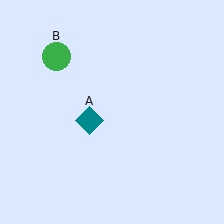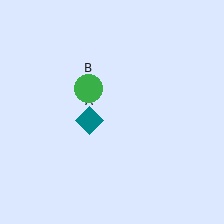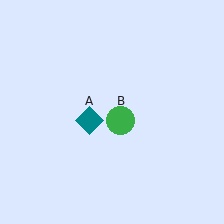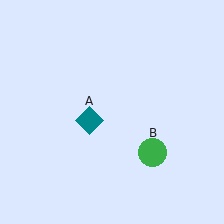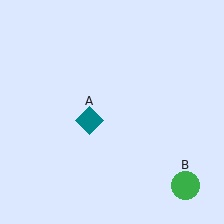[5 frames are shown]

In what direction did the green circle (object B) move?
The green circle (object B) moved down and to the right.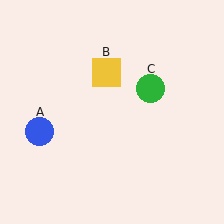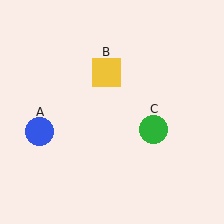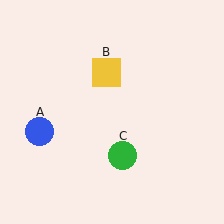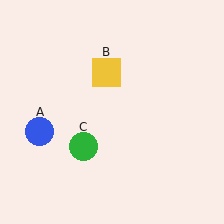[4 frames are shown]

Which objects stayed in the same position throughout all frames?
Blue circle (object A) and yellow square (object B) remained stationary.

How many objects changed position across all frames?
1 object changed position: green circle (object C).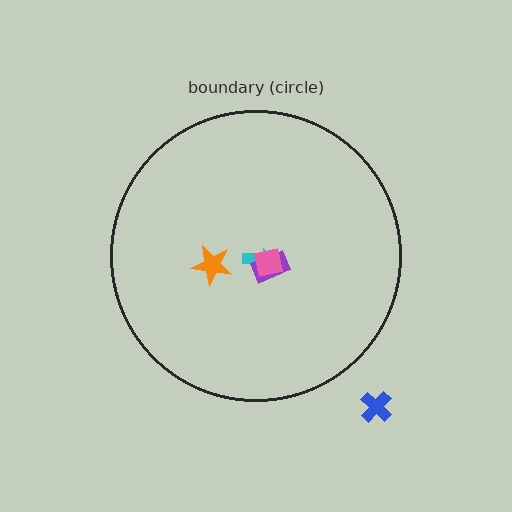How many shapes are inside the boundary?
4 inside, 1 outside.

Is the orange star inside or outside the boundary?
Inside.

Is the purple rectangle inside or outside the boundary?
Inside.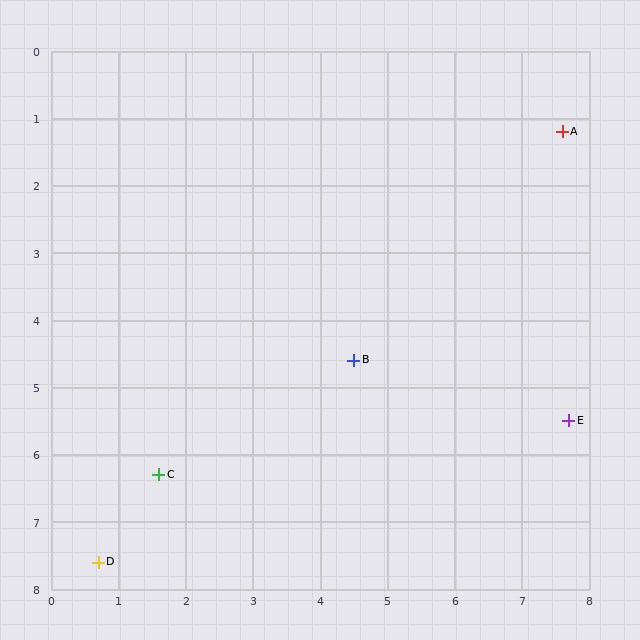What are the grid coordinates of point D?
Point D is at approximately (0.7, 7.6).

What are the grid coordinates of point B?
Point B is at approximately (4.5, 4.6).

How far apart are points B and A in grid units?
Points B and A are about 4.6 grid units apart.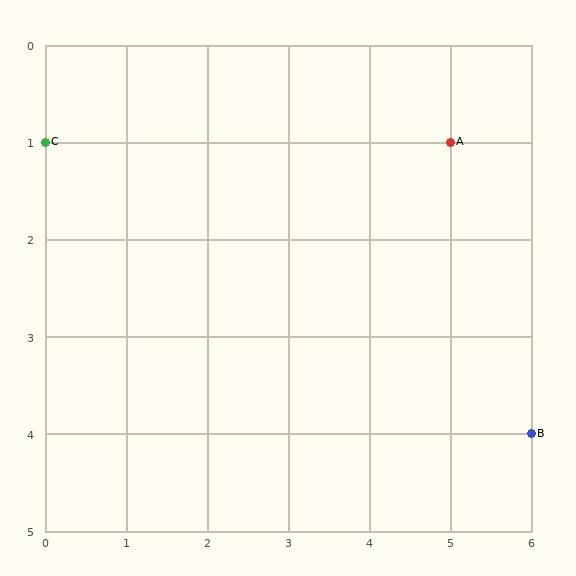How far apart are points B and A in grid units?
Points B and A are 1 column and 3 rows apart (about 3.2 grid units diagonally).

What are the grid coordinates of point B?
Point B is at grid coordinates (6, 4).